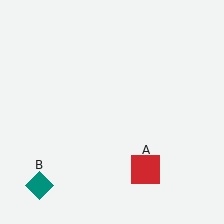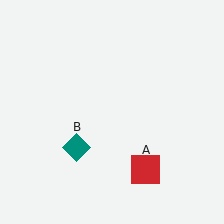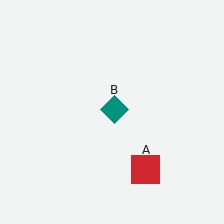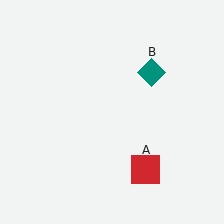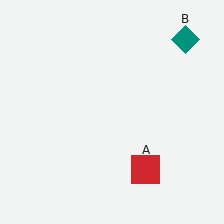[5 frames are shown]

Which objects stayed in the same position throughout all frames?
Red square (object A) remained stationary.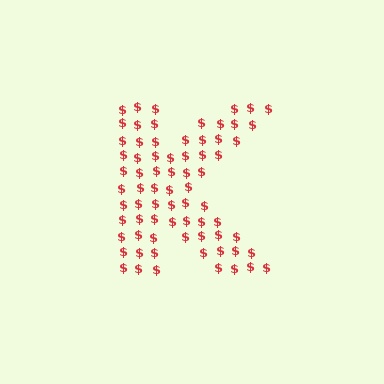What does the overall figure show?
The overall figure shows the letter K.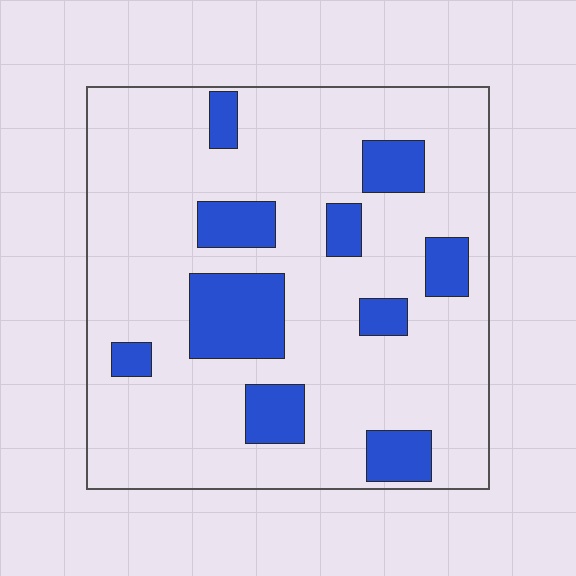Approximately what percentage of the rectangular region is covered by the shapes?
Approximately 20%.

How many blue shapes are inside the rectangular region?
10.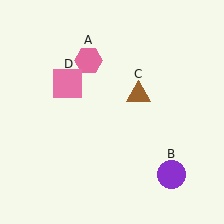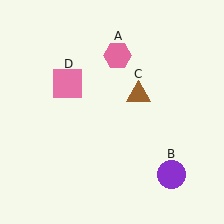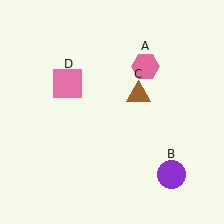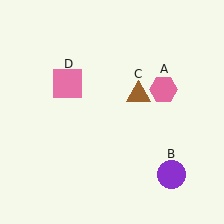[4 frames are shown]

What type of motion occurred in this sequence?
The pink hexagon (object A) rotated clockwise around the center of the scene.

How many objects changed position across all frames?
1 object changed position: pink hexagon (object A).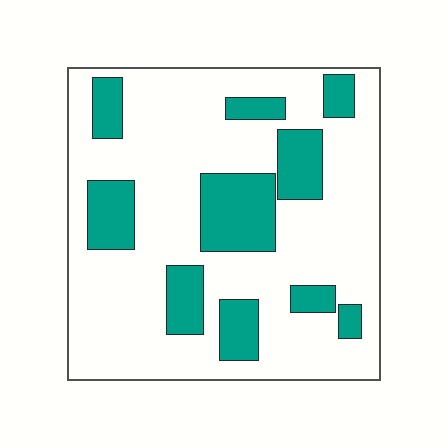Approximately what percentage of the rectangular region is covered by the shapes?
Approximately 25%.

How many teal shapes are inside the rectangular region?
10.